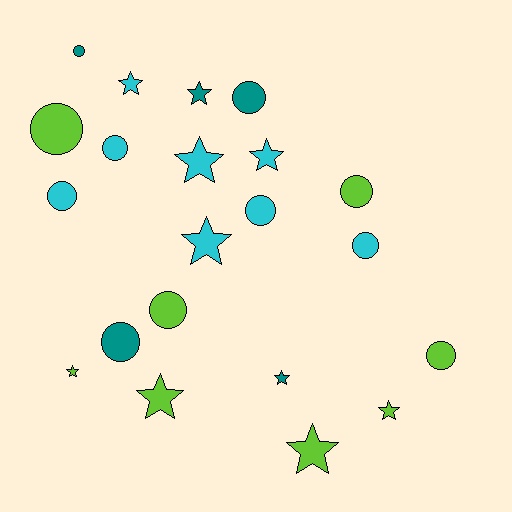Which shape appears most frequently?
Circle, with 11 objects.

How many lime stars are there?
There are 4 lime stars.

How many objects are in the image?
There are 21 objects.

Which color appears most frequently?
Lime, with 8 objects.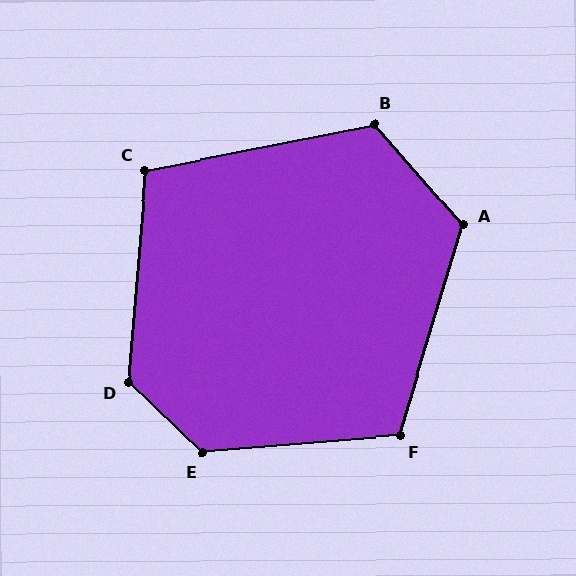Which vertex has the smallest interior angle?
C, at approximately 106 degrees.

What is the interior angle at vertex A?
Approximately 123 degrees (obtuse).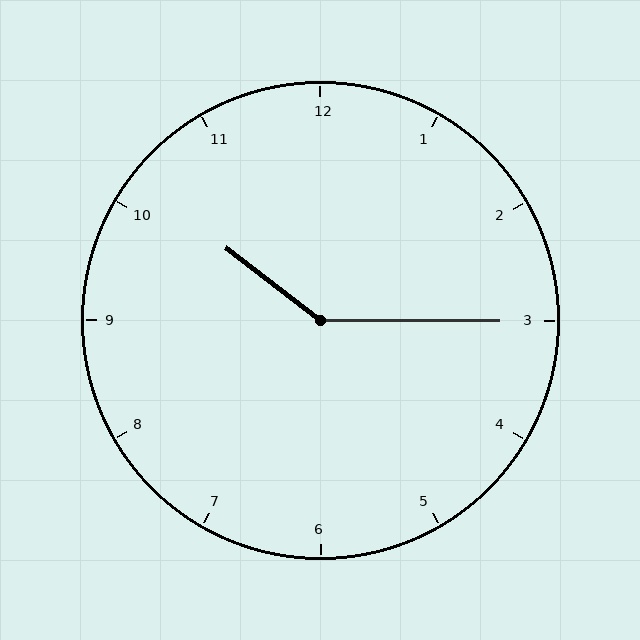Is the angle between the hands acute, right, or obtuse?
It is obtuse.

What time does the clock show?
10:15.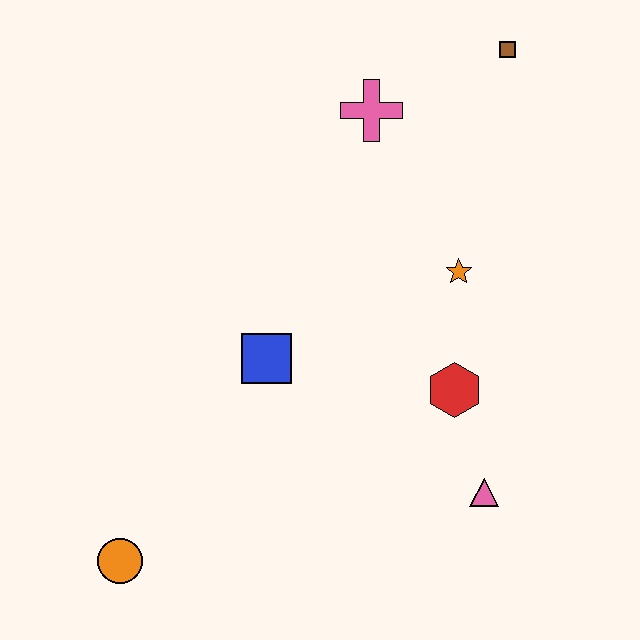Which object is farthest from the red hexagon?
The orange circle is farthest from the red hexagon.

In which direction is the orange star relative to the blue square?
The orange star is to the right of the blue square.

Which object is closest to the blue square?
The red hexagon is closest to the blue square.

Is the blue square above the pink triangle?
Yes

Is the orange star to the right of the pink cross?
Yes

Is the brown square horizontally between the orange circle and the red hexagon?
No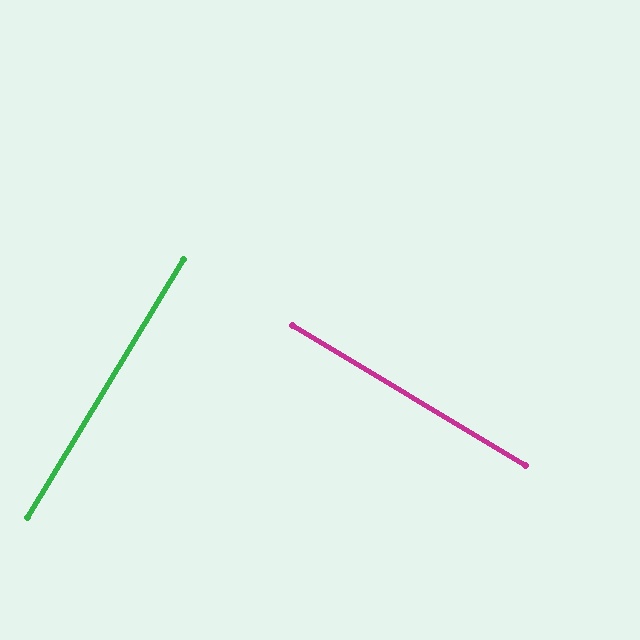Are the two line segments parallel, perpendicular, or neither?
Perpendicular — they meet at approximately 90°.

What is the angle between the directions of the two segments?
Approximately 90 degrees.